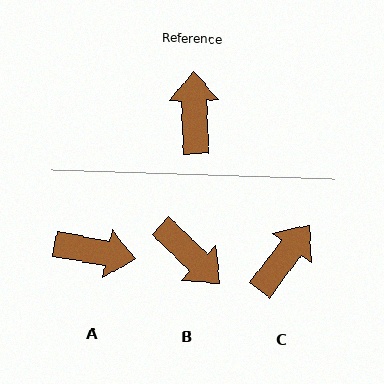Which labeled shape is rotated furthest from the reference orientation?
B, about 136 degrees away.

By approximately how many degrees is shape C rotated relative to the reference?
Approximately 40 degrees clockwise.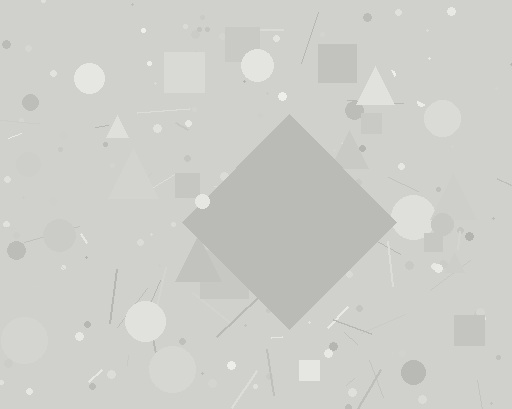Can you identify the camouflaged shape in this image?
The camouflaged shape is a diamond.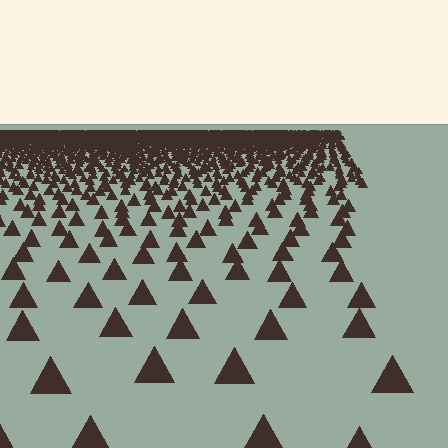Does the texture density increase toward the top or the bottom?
Density increases toward the top.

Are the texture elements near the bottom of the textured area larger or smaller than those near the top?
Larger. Near the bottom, elements are closer to the viewer and appear at a bigger on-screen size.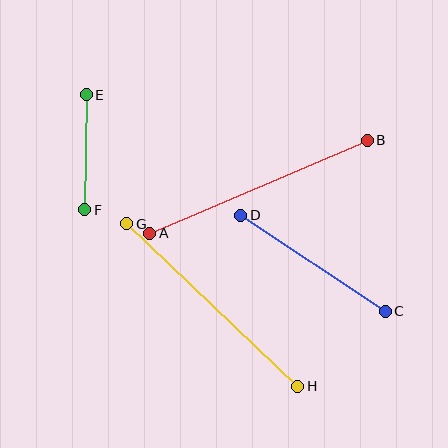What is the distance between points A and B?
The distance is approximately 236 pixels.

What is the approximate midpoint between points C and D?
The midpoint is at approximately (313, 263) pixels.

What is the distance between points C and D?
The distance is approximately 174 pixels.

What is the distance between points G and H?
The distance is approximately 236 pixels.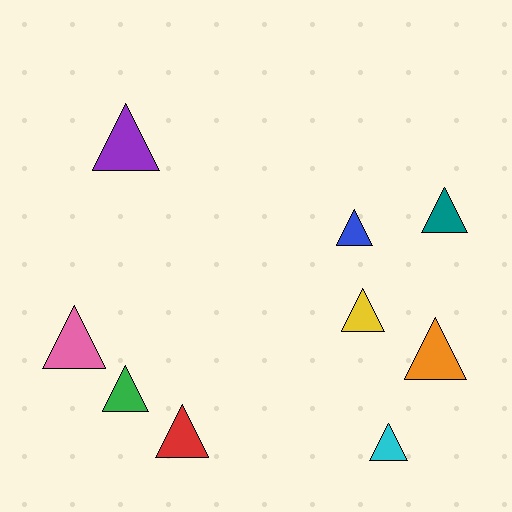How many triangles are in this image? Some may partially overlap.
There are 9 triangles.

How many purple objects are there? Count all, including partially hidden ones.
There is 1 purple object.